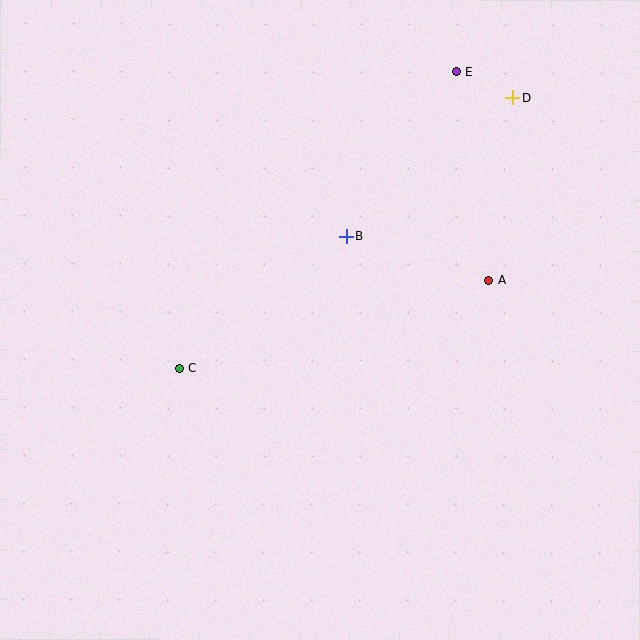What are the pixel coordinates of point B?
Point B is at (347, 236).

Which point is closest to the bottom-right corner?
Point A is closest to the bottom-right corner.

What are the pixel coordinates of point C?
Point C is at (179, 368).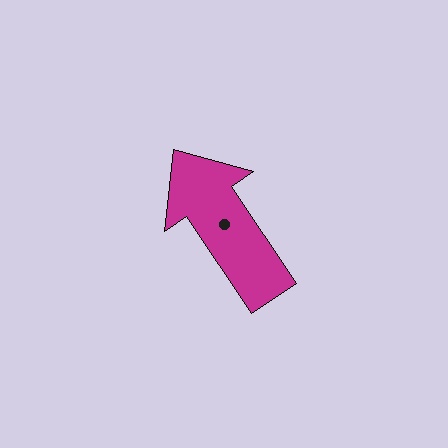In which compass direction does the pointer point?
Northwest.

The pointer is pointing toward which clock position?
Roughly 11 o'clock.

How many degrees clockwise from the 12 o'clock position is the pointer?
Approximately 326 degrees.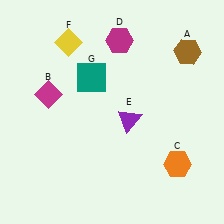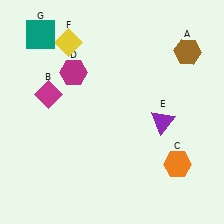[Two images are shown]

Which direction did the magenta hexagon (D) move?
The magenta hexagon (D) moved left.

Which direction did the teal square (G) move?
The teal square (G) moved left.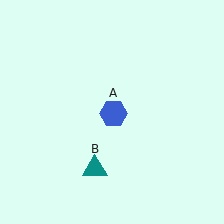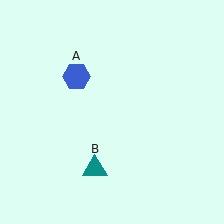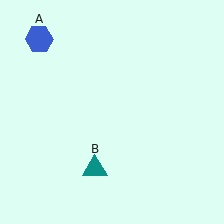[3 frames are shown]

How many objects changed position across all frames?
1 object changed position: blue hexagon (object A).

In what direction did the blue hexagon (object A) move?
The blue hexagon (object A) moved up and to the left.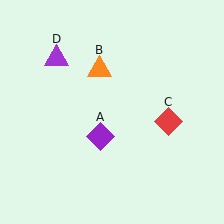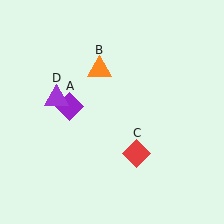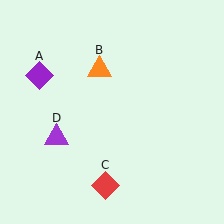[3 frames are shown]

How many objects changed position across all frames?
3 objects changed position: purple diamond (object A), red diamond (object C), purple triangle (object D).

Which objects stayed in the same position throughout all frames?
Orange triangle (object B) remained stationary.